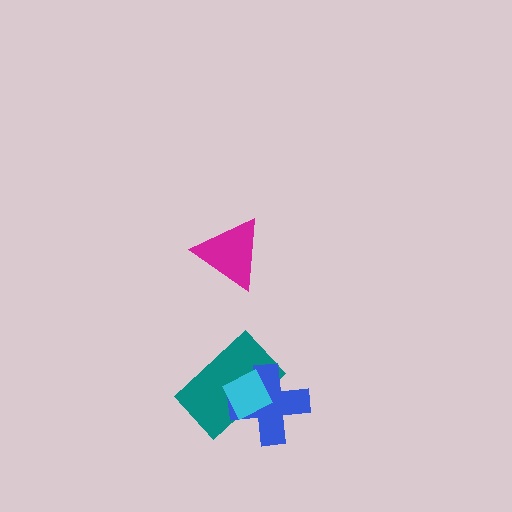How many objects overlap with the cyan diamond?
2 objects overlap with the cyan diamond.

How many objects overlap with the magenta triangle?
0 objects overlap with the magenta triangle.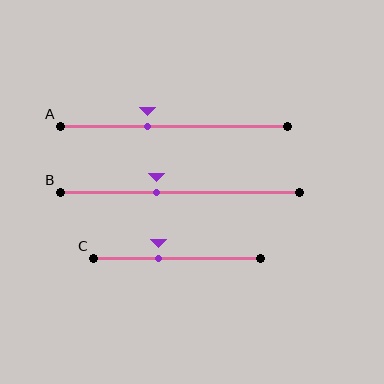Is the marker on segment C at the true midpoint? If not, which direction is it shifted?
No, the marker on segment C is shifted to the left by about 11% of the segment length.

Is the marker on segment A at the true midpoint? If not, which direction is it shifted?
No, the marker on segment A is shifted to the left by about 12% of the segment length.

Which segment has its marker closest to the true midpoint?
Segment B has its marker closest to the true midpoint.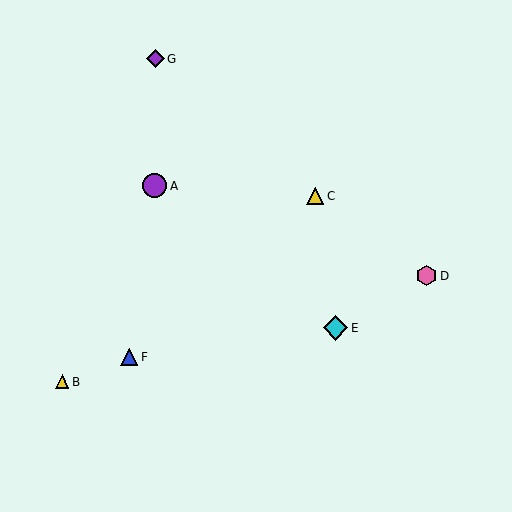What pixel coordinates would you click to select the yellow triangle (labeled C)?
Click at (315, 196) to select the yellow triangle C.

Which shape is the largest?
The cyan diamond (labeled E) is the largest.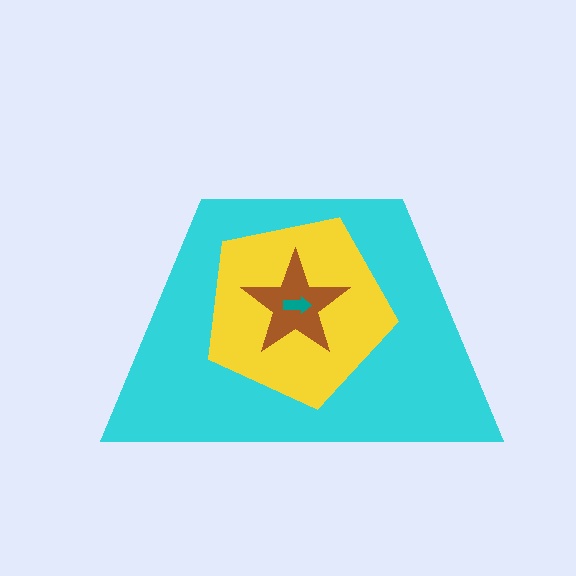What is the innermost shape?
The teal arrow.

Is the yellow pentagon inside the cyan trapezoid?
Yes.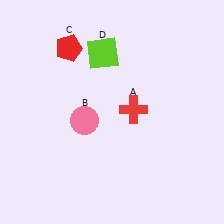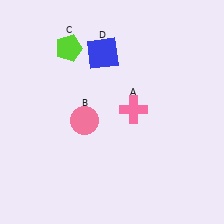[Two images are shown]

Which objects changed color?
A changed from red to pink. C changed from red to lime. D changed from lime to blue.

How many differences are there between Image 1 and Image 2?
There are 3 differences between the two images.